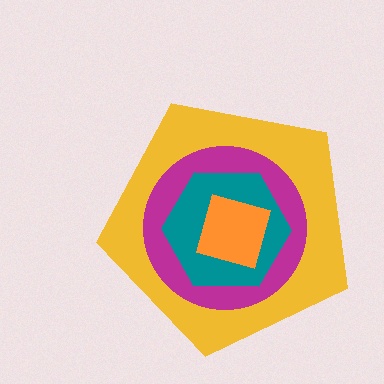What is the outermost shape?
The yellow pentagon.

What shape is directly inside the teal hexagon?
The orange diamond.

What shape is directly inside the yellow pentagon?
The magenta circle.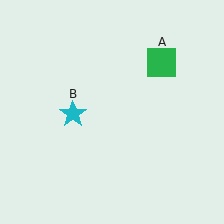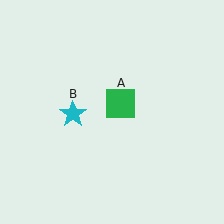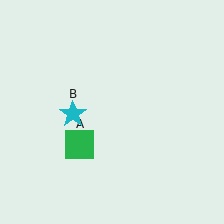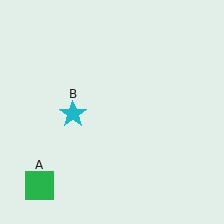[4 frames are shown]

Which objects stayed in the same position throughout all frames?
Cyan star (object B) remained stationary.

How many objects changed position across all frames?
1 object changed position: green square (object A).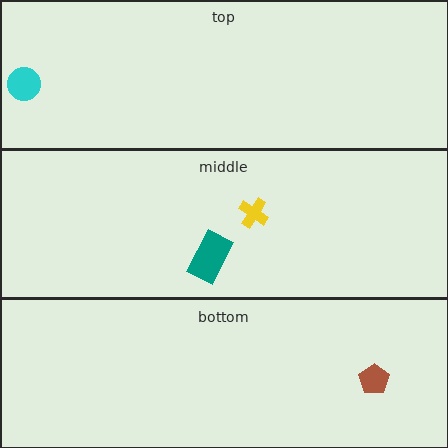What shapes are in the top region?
The cyan circle.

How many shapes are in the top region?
1.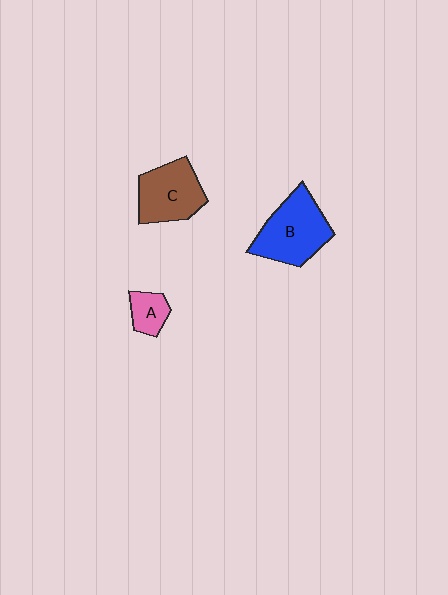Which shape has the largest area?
Shape B (blue).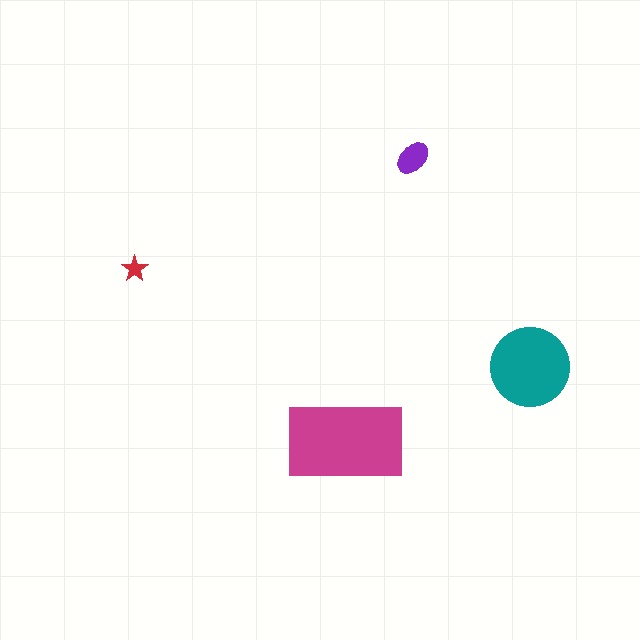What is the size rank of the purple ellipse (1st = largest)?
3rd.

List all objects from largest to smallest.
The magenta rectangle, the teal circle, the purple ellipse, the red star.